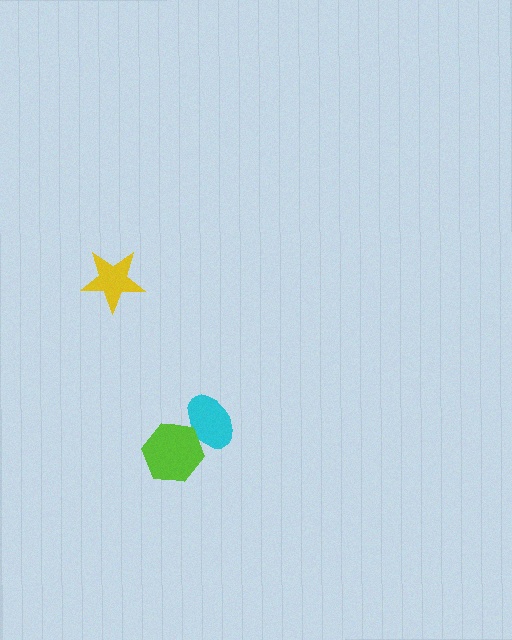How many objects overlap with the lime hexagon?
1 object overlaps with the lime hexagon.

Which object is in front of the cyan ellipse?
The lime hexagon is in front of the cyan ellipse.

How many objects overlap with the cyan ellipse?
1 object overlaps with the cyan ellipse.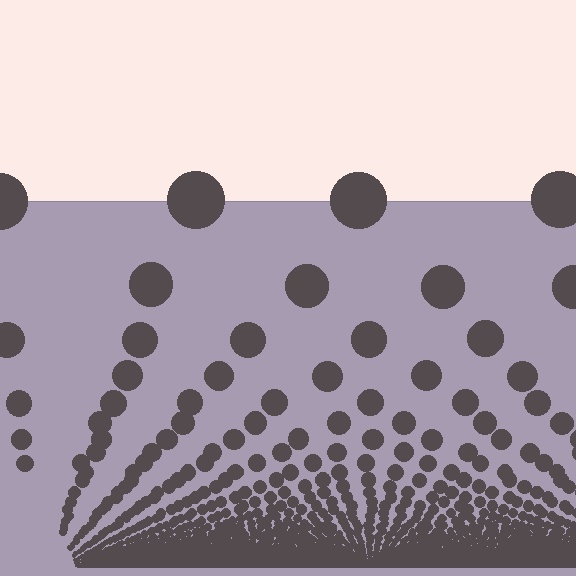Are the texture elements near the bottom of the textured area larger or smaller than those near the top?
Smaller. The gradient is inverted — elements near the bottom are smaller and denser.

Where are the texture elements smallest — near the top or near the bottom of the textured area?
Near the bottom.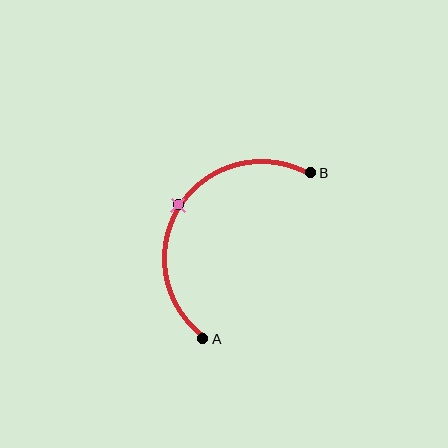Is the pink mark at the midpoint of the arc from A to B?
Yes. The pink mark lies on the arc at equal arc-length from both A and B — it is the arc midpoint.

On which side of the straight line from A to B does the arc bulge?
The arc bulges to the left of the straight line connecting A and B.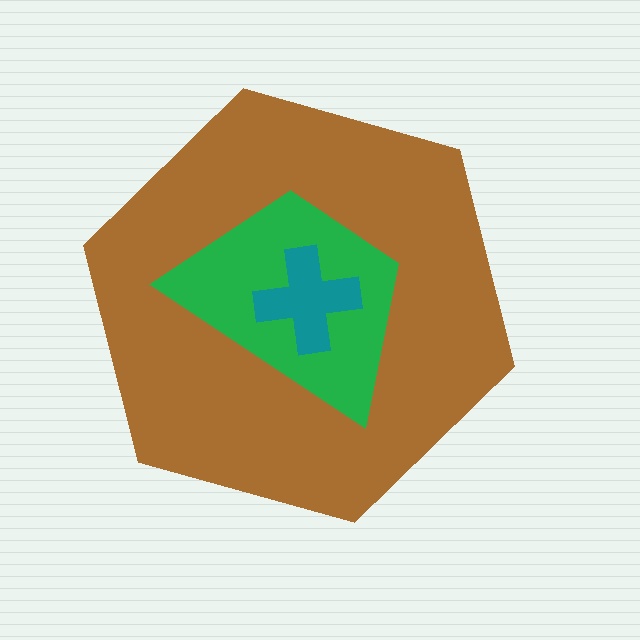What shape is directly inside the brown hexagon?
The green trapezoid.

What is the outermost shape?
The brown hexagon.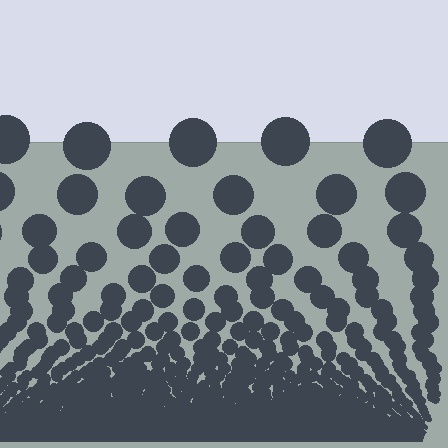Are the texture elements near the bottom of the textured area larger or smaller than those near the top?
Smaller. The gradient is inverted — elements near the bottom are smaller and denser.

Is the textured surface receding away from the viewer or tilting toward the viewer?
The surface appears to tilt toward the viewer. Texture elements get larger and sparser toward the top.